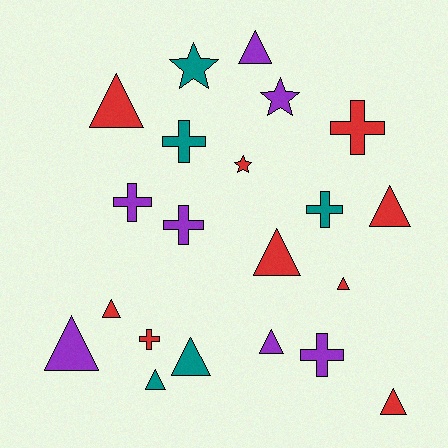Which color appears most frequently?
Red, with 9 objects.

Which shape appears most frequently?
Triangle, with 11 objects.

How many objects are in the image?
There are 21 objects.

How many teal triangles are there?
There are 2 teal triangles.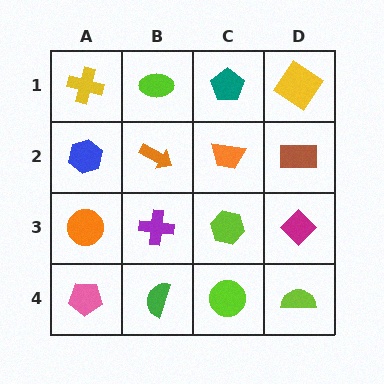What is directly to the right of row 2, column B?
An orange trapezoid.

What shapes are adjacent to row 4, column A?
An orange circle (row 3, column A), a green semicircle (row 4, column B).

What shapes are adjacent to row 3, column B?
An orange arrow (row 2, column B), a green semicircle (row 4, column B), an orange circle (row 3, column A), a lime hexagon (row 3, column C).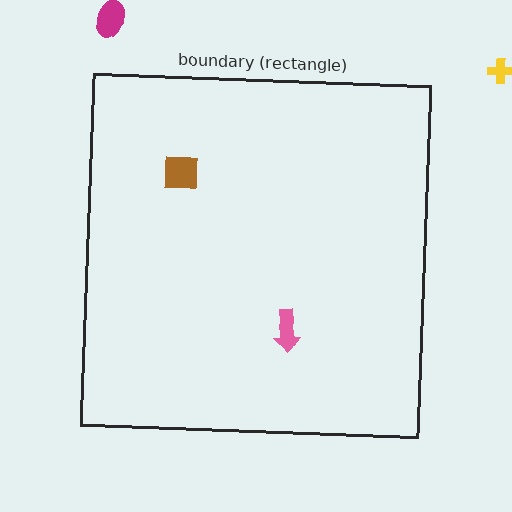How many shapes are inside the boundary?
2 inside, 2 outside.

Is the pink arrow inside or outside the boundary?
Inside.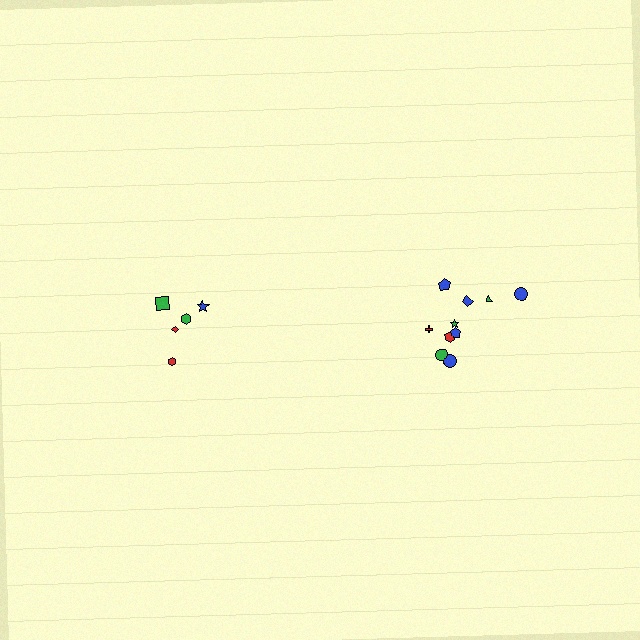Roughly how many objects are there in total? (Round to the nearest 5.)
Roughly 15 objects in total.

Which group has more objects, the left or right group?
The right group.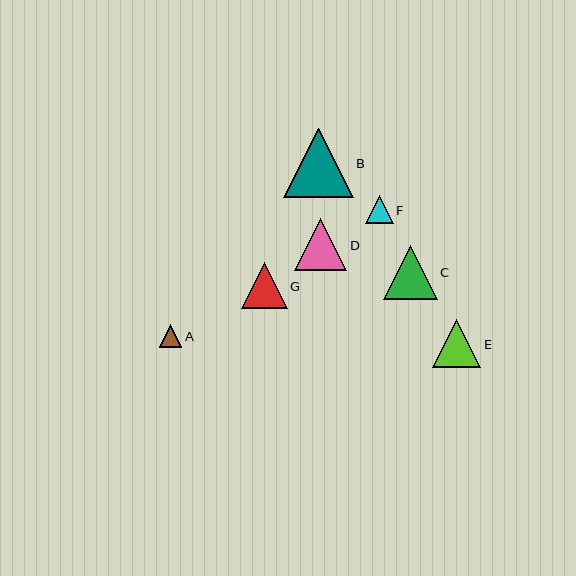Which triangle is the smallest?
Triangle A is the smallest with a size of approximately 23 pixels.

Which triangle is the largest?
Triangle B is the largest with a size of approximately 70 pixels.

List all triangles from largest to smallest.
From largest to smallest: B, C, D, E, G, F, A.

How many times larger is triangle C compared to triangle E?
Triangle C is approximately 1.1 times the size of triangle E.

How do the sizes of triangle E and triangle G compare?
Triangle E and triangle G are approximately the same size.